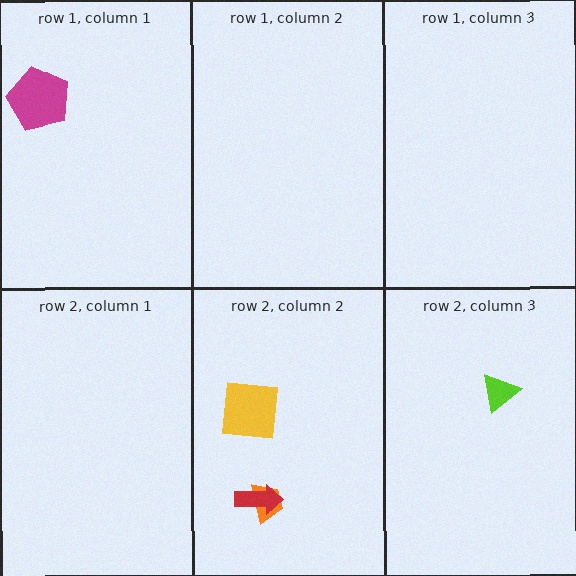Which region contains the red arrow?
The row 2, column 2 region.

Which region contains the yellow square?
The row 2, column 2 region.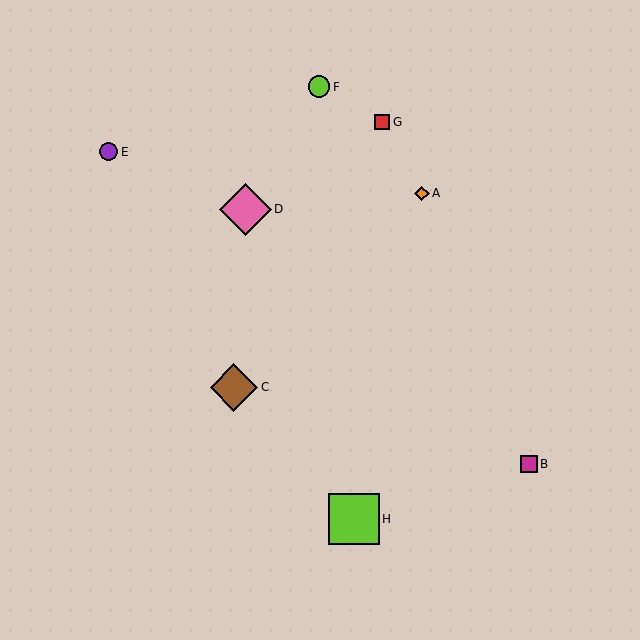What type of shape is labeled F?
Shape F is a lime circle.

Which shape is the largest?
The pink diamond (labeled D) is the largest.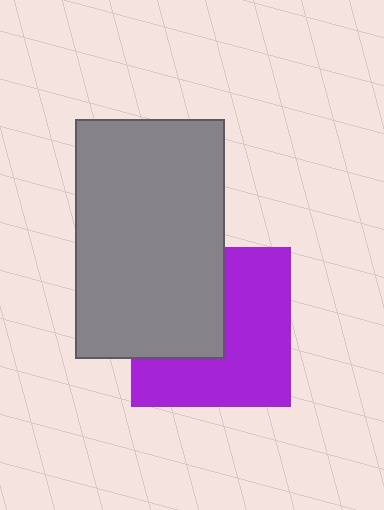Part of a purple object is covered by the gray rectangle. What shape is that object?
It is a square.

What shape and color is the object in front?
The object in front is a gray rectangle.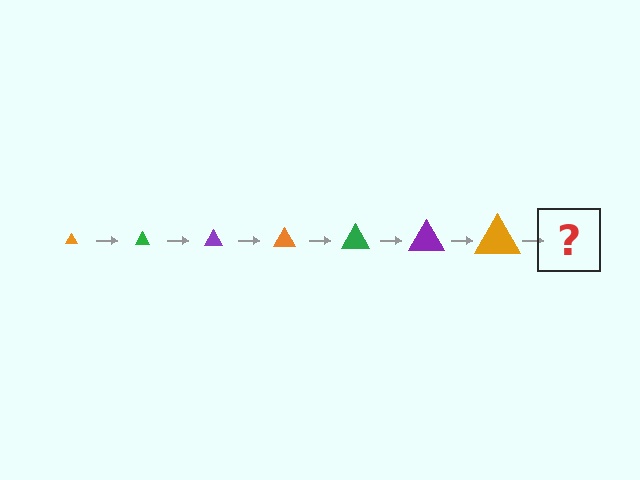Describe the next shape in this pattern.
It should be a green triangle, larger than the previous one.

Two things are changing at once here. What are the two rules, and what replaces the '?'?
The two rules are that the triangle grows larger each step and the color cycles through orange, green, and purple. The '?' should be a green triangle, larger than the previous one.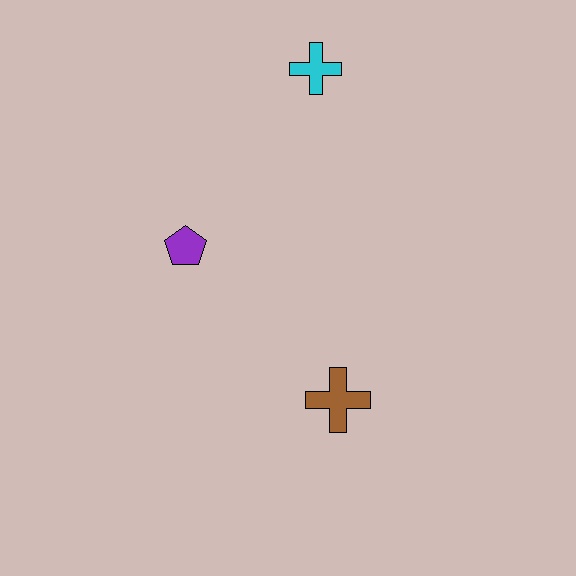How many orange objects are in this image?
There are no orange objects.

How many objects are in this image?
There are 3 objects.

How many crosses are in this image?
There are 2 crosses.